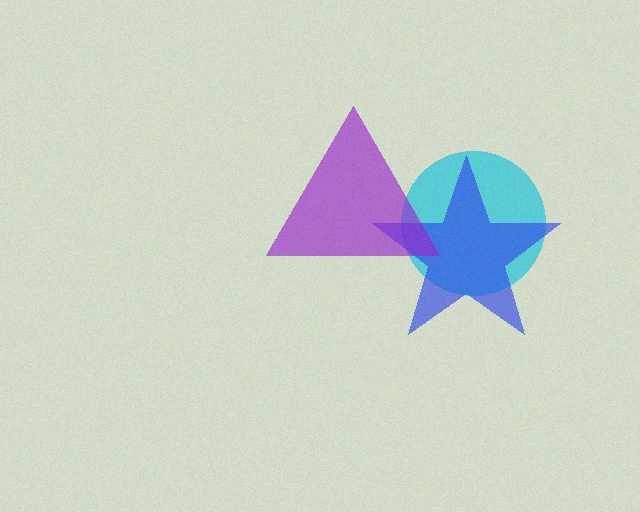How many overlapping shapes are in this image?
There are 3 overlapping shapes in the image.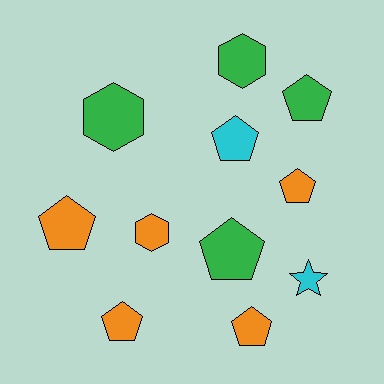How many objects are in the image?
There are 11 objects.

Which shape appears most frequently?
Pentagon, with 7 objects.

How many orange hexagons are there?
There is 1 orange hexagon.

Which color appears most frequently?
Orange, with 5 objects.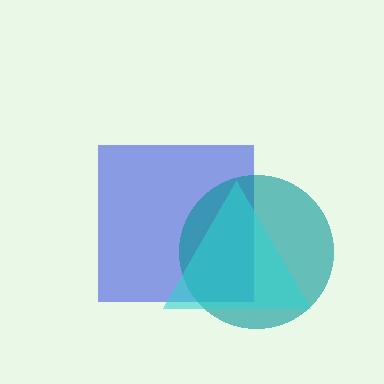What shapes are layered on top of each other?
The layered shapes are: a blue square, a teal circle, a cyan triangle.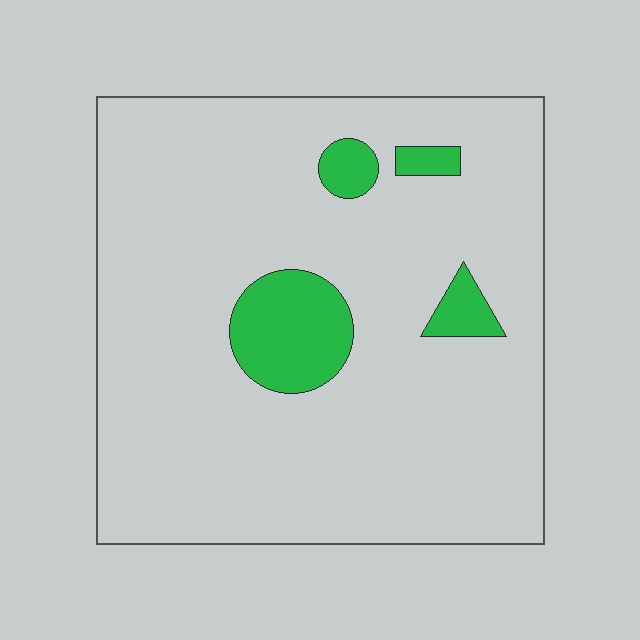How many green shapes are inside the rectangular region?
4.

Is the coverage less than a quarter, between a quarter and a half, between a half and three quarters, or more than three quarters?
Less than a quarter.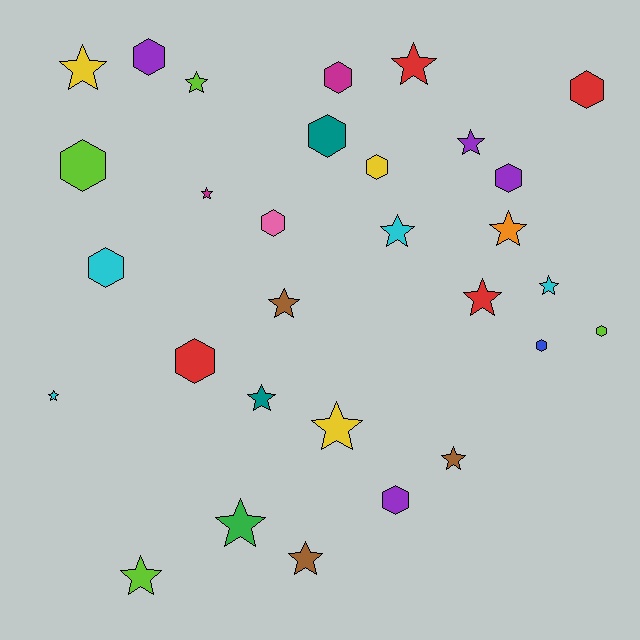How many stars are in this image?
There are 17 stars.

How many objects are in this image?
There are 30 objects.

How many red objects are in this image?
There are 4 red objects.